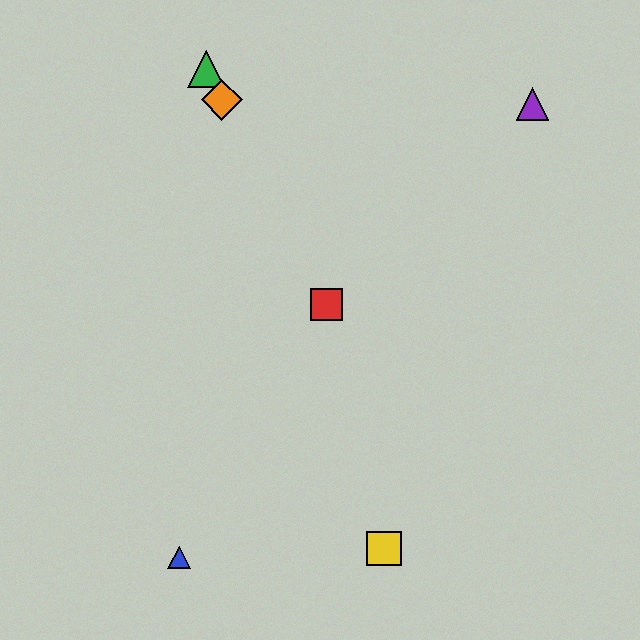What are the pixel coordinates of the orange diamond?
The orange diamond is at (222, 100).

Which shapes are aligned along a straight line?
The red square, the green triangle, the orange diamond are aligned along a straight line.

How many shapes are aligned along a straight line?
3 shapes (the red square, the green triangle, the orange diamond) are aligned along a straight line.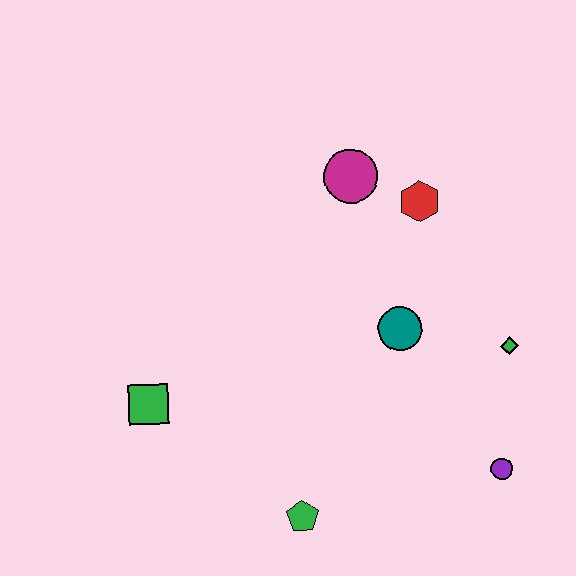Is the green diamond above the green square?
Yes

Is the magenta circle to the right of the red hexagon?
No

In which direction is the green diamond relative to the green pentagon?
The green diamond is to the right of the green pentagon.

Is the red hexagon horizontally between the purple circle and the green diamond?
No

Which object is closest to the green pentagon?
The green square is closest to the green pentagon.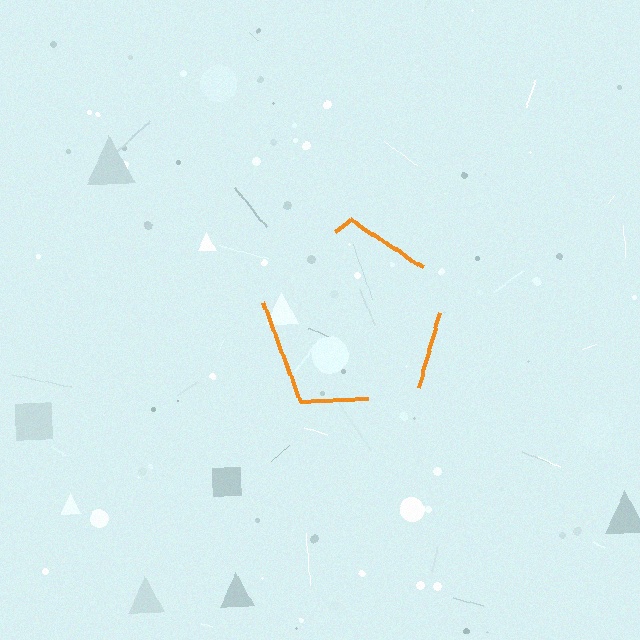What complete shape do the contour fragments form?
The contour fragments form a pentagon.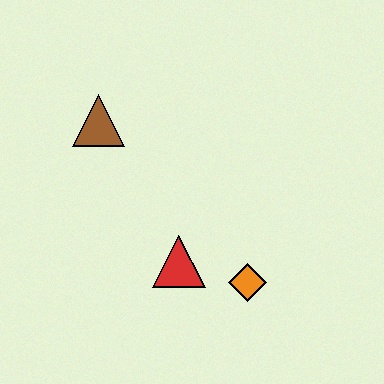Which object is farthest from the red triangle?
The brown triangle is farthest from the red triangle.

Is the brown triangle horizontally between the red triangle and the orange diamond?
No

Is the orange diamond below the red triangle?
Yes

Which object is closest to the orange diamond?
The red triangle is closest to the orange diamond.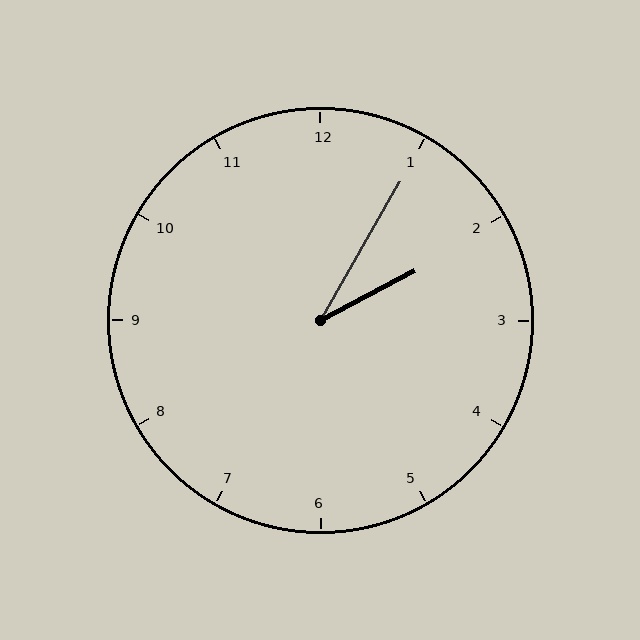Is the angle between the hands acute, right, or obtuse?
It is acute.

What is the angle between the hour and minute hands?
Approximately 32 degrees.